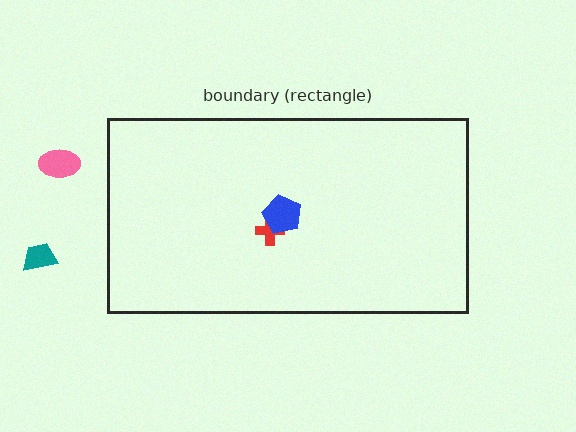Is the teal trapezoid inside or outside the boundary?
Outside.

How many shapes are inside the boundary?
2 inside, 2 outside.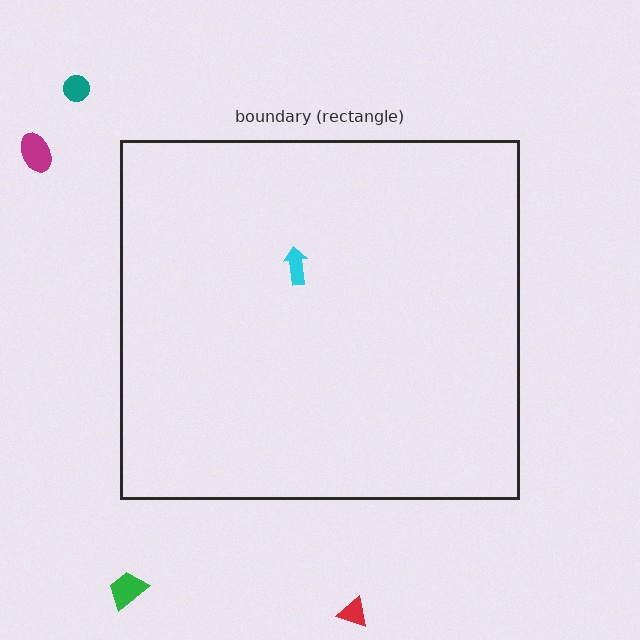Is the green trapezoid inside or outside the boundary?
Outside.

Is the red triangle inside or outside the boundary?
Outside.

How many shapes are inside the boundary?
1 inside, 4 outside.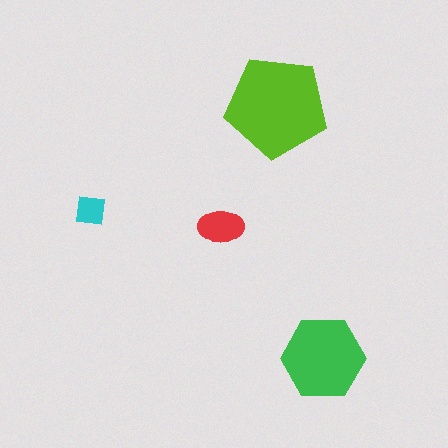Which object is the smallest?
The cyan square.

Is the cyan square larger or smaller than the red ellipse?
Smaller.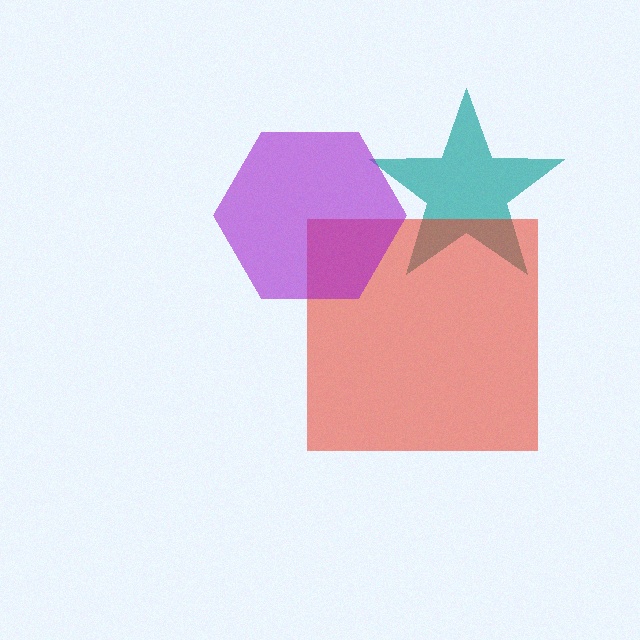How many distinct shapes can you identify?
There are 3 distinct shapes: a teal star, a red square, a purple hexagon.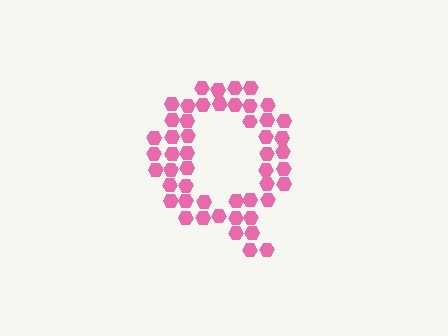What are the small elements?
The small elements are hexagons.